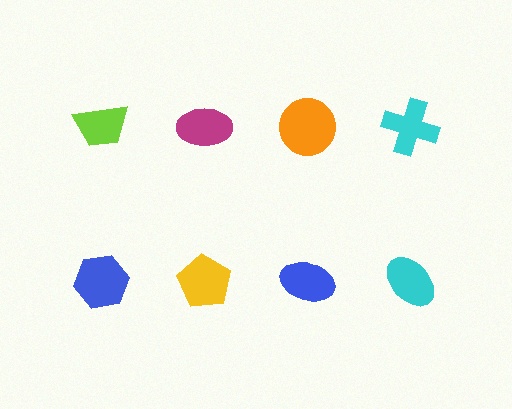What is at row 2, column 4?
A cyan ellipse.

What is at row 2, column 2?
A yellow pentagon.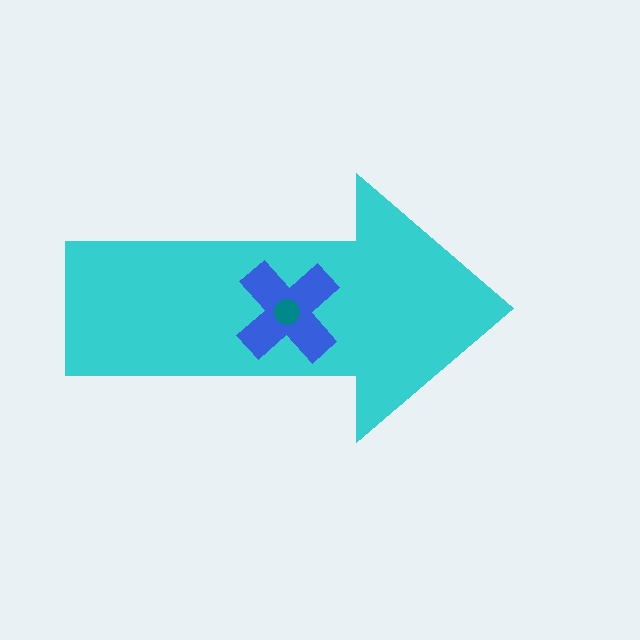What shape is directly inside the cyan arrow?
The blue cross.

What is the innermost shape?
The teal circle.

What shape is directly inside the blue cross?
The teal circle.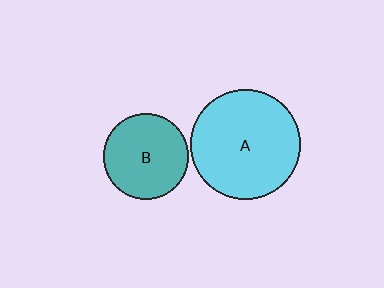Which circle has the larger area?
Circle A (cyan).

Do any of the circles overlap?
No, none of the circles overlap.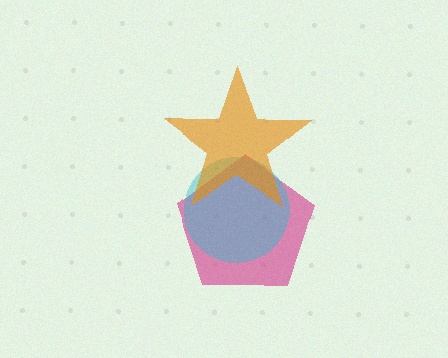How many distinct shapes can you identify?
There are 3 distinct shapes: a magenta pentagon, a cyan circle, an orange star.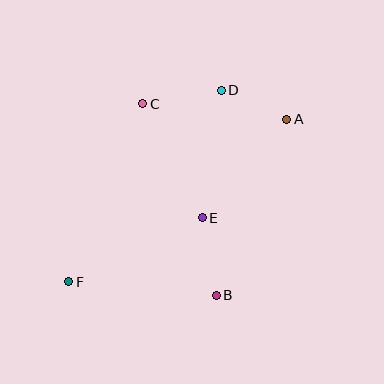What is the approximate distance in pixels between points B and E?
The distance between B and E is approximately 79 pixels.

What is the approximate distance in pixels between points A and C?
The distance between A and C is approximately 145 pixels.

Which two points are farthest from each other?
Points A and F are farthest from each other.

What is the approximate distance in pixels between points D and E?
The distance between D and E is approximately 129 pixels.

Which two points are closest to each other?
Points A and D are closest to each other.